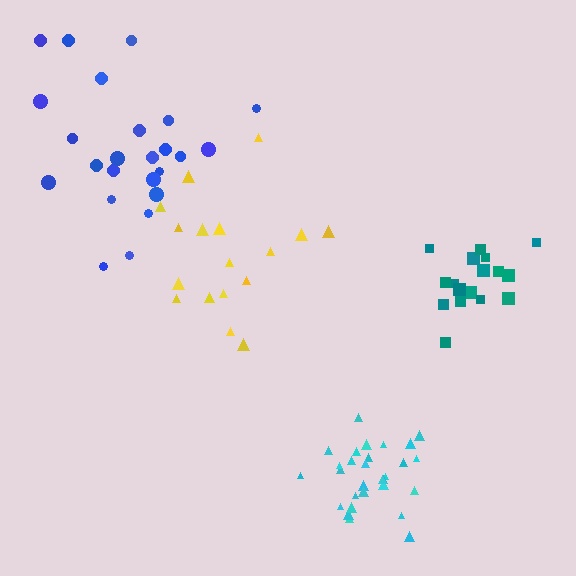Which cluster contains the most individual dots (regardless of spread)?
Cyan (29).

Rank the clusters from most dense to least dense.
cyan, teal, yellow, blue.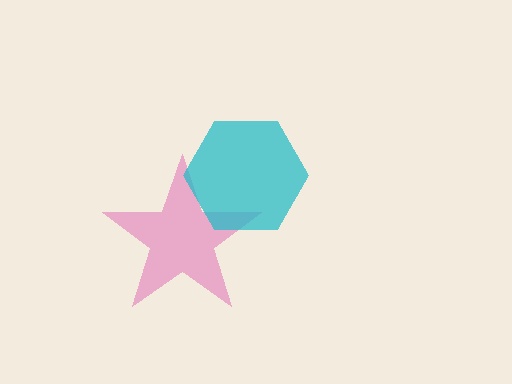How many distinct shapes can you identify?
There are 2 distinct shapes: a pink star, a cyan hexagon.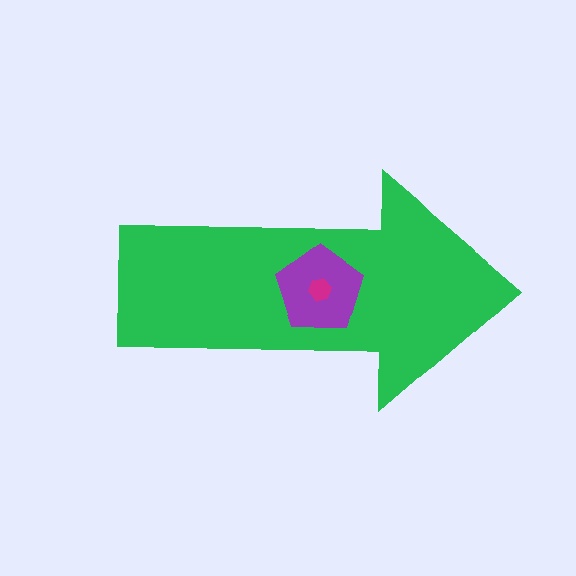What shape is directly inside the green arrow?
The purple pentagon.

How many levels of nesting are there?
3.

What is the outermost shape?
The green arrow.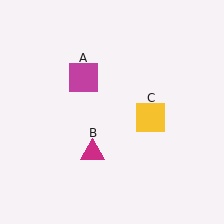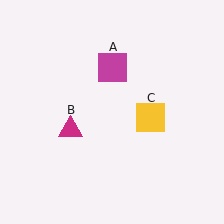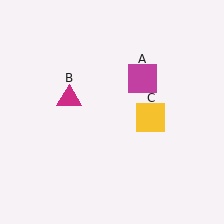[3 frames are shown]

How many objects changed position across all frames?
2 objects changed position: magenta square (object A), magenta triangle (object B).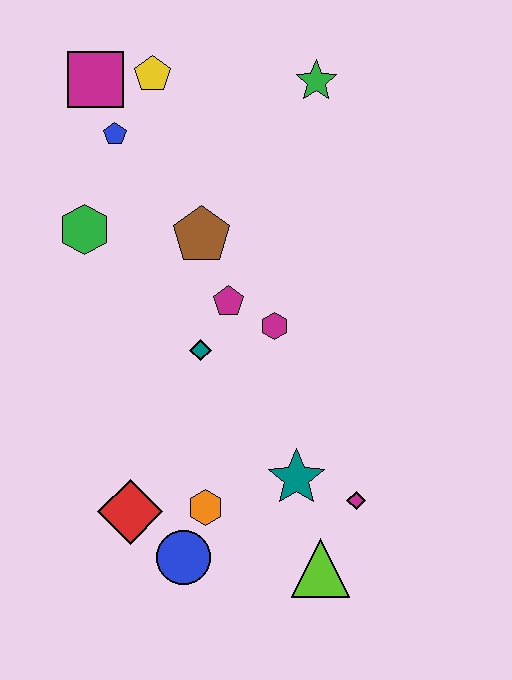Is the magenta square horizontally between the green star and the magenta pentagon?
No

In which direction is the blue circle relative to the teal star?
The blue circle is to the left of the teal star.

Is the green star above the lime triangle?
Yes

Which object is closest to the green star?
The yellow pentagon is closest to the green star.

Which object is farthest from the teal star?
The magenta square is farthest from the teal star.